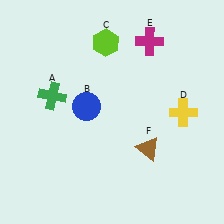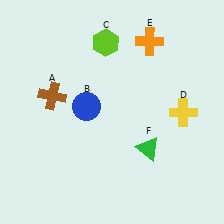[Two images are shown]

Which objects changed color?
A changed from green to brown. E changed from magenta to orange. F changed from brown to green.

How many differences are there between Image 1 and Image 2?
There are 3 differences between the two images.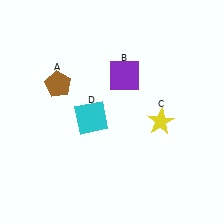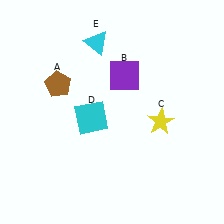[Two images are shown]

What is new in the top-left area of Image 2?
A cyan triangle (E) was added in the top-left area of Image 2.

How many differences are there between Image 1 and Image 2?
There is 1 difference between the two images.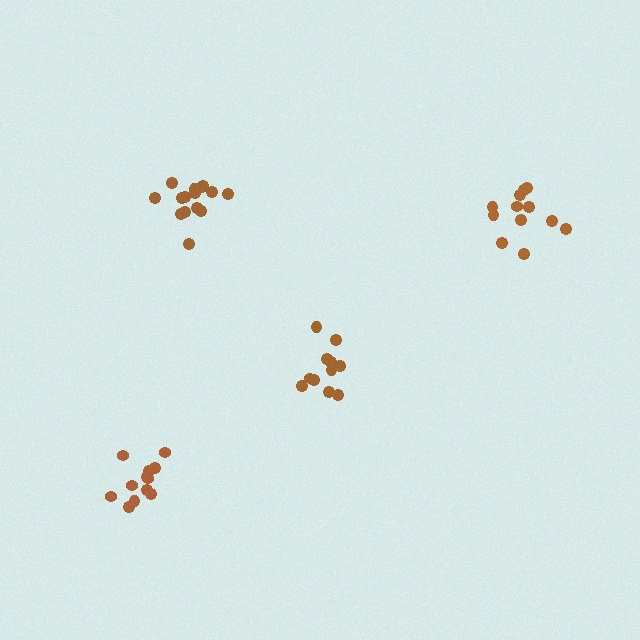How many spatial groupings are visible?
There are 4 spatial groupings.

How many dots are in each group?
Group 1: 12 dots, Group 2: 12 dots, Group 3: 11 dots, Group 4: 15 dots (50 total).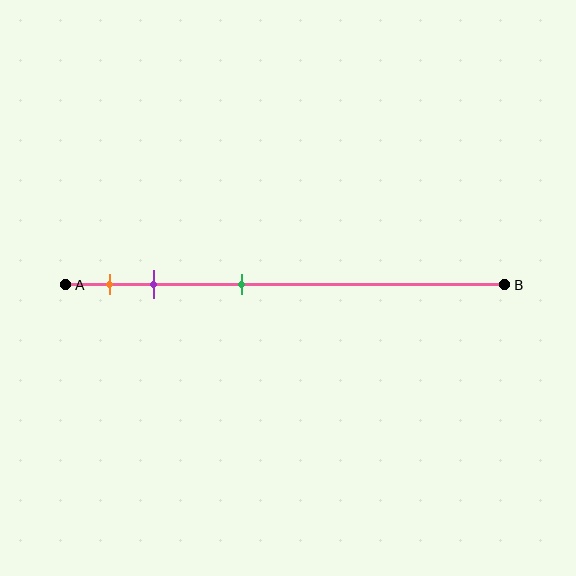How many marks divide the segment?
There are 3 marks dividing the segment.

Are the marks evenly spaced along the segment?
No, the marks are not evenly spaced.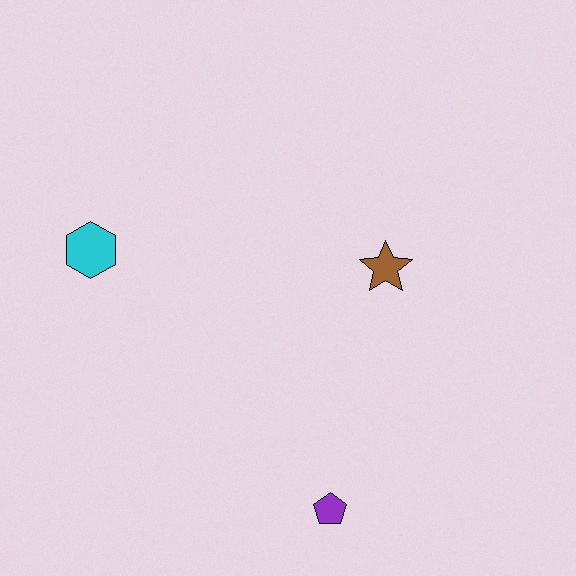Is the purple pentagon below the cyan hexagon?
Yes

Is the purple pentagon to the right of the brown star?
No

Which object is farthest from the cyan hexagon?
The purple pentagon is farthest from the cyan hexagon.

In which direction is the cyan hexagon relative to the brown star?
The cyan hexagon is to the left of the brown star.